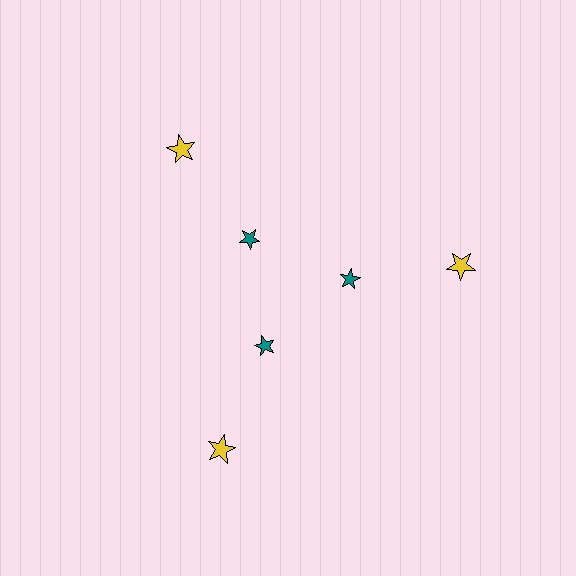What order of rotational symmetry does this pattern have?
This pattern has 3-fold rotational symmetry.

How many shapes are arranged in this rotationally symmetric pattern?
There are 6 shapes, arranged in 3 groups of 2.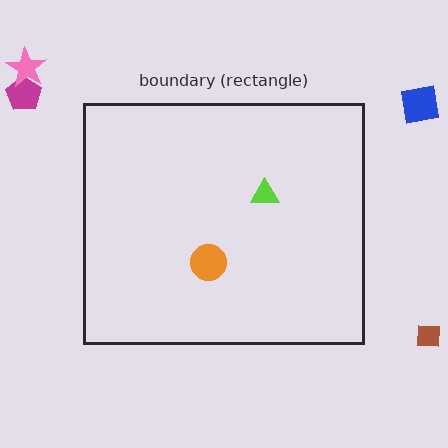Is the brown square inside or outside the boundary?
Outside.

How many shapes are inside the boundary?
2 inside, 4 outside.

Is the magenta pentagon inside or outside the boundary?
Outside.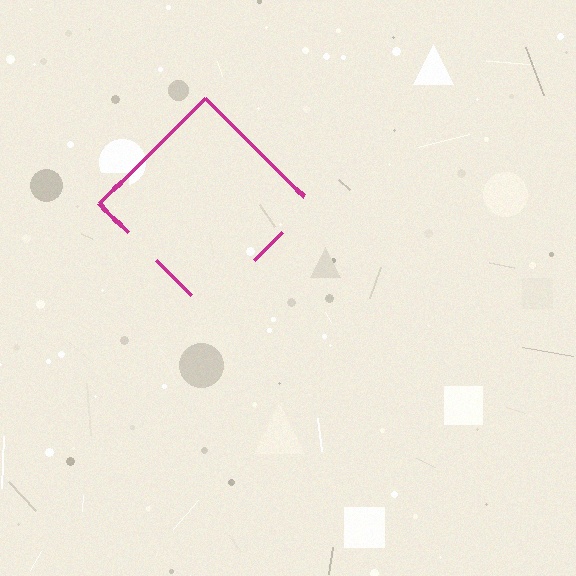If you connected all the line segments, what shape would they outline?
They would outline a diamond.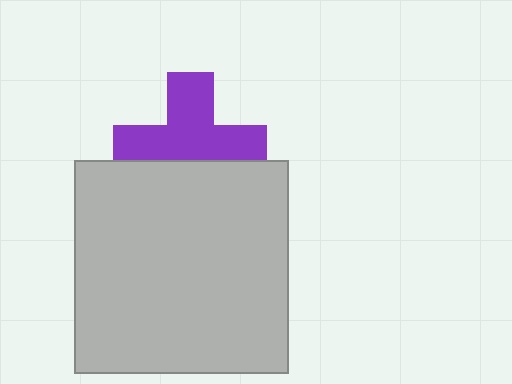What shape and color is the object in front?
The object in front is a light gray square.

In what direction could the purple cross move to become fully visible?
The purple cross could move up. That would shift it out from behind the light gray square entirely.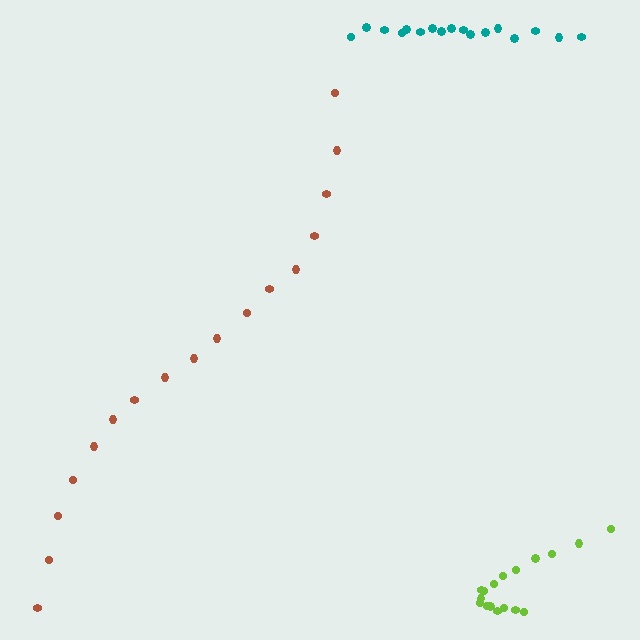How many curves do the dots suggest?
There are 3 distinct paths.